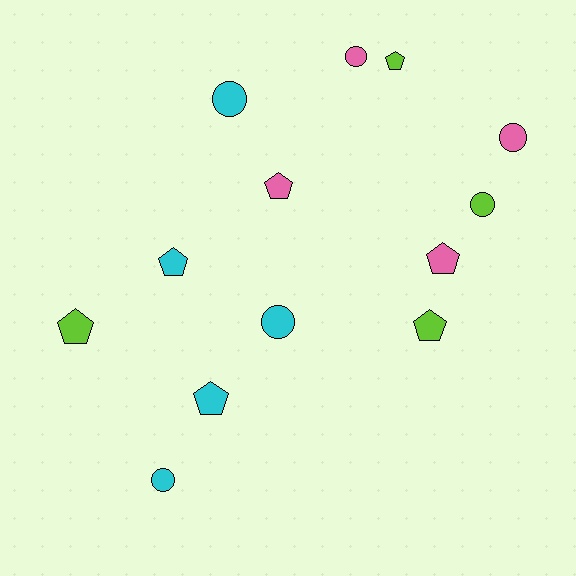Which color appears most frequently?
Cyan, with 5 objects.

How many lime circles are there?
There is 1 lime circle.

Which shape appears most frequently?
Pentagon, with 7 objects.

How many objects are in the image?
There are 13 objects.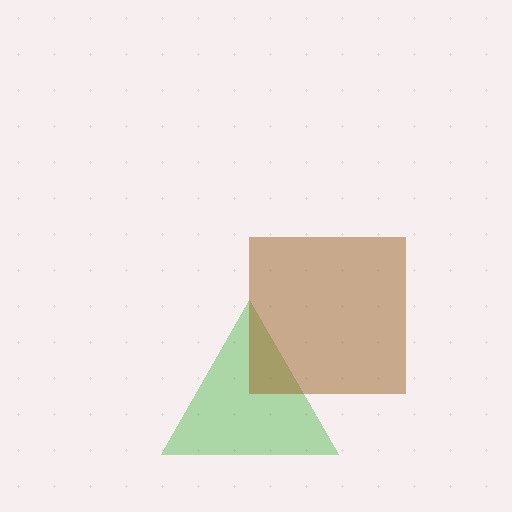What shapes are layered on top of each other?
The layered shapes are: a green triangle, a brown square.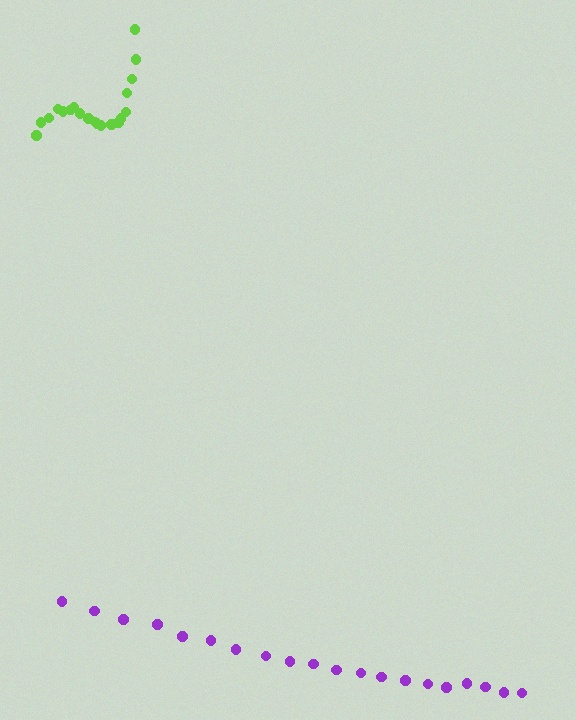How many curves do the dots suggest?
There are 2 distinct paths.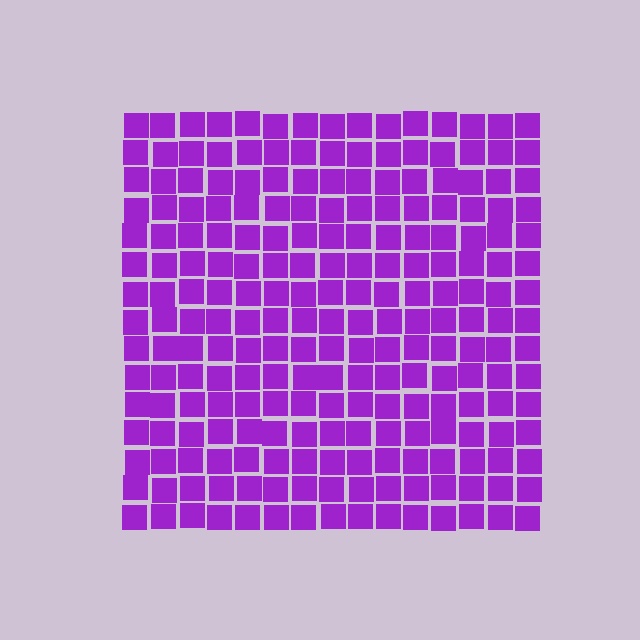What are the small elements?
The small elements are squares.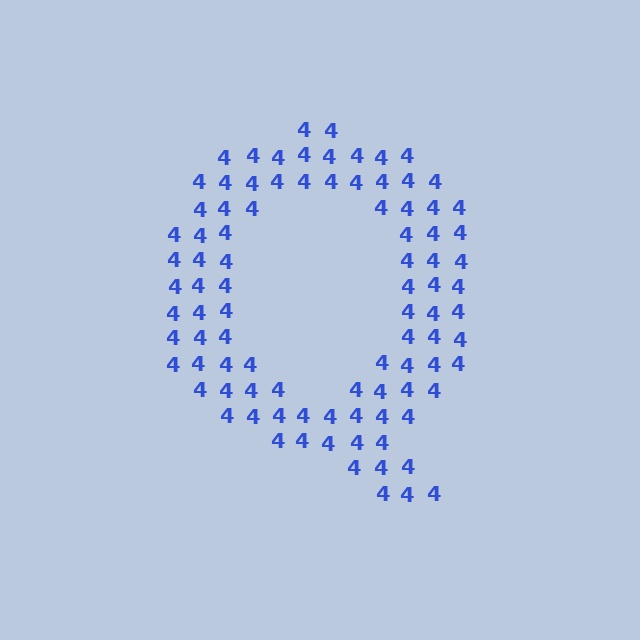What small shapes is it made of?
It is made of small digit 4's.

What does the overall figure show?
The overall figure shows the letter Q.